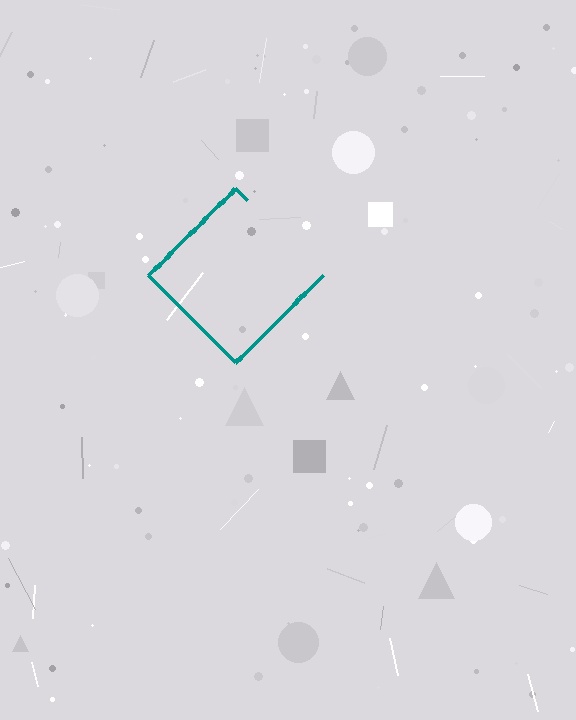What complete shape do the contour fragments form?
The contour fragments form a diamond.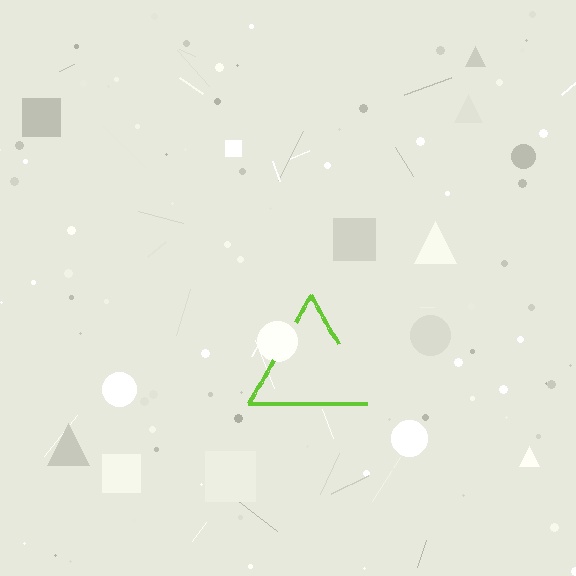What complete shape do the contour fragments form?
The contour fragments form a triangle.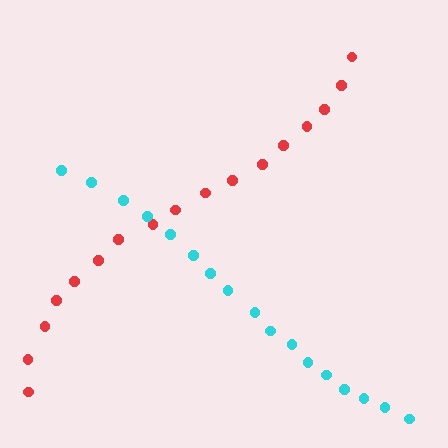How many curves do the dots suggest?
There are 2 distinct paths.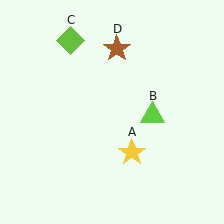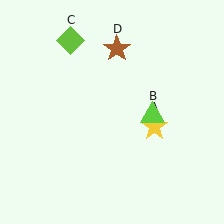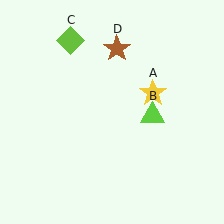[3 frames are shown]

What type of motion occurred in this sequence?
The yellow star (object A) rotated counterclockwise around the center of the scene.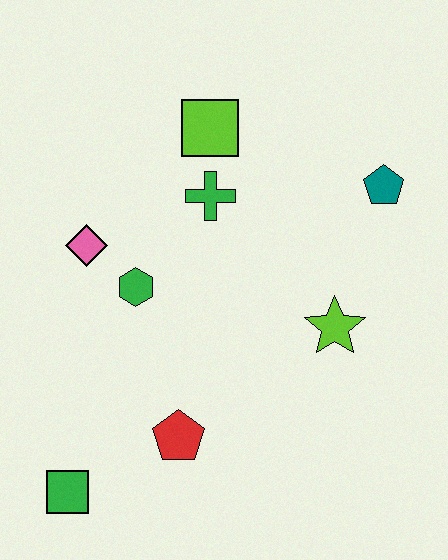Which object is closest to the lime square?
The green cross is closest to the lime square.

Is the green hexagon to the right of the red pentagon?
No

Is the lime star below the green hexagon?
Yes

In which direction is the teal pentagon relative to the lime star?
The teal pentagon is above the lime star.